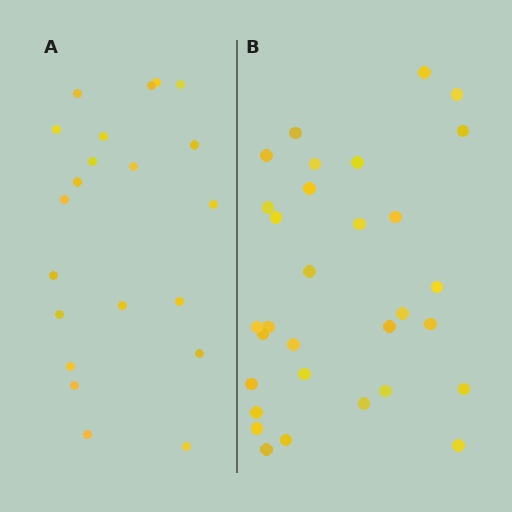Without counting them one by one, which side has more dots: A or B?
Region B (the right region) has more dots.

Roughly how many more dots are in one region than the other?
Region B has roughly 10 or so more dots than region A.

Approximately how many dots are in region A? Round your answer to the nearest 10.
About 20 dots. (The exact count is 21, which rounds to 20.)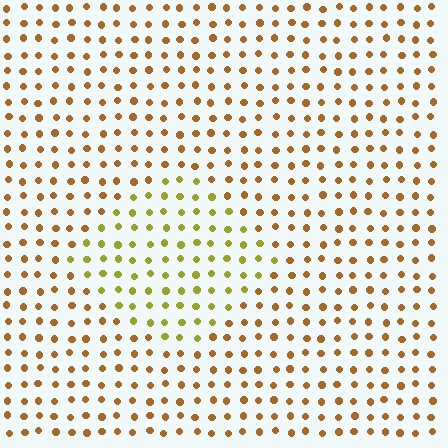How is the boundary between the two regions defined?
The boundary is defined purely by a slight shift in hue (about 35 degrees). Spacing, size, and orientation are identical on both sides.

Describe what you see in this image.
The image is filled with small brown elements in a uniform arrangement. A diamond-shaped region is visible where the elements are tinted to a slightly different hue, forming a subtle color boundary.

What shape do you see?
I see a diamond.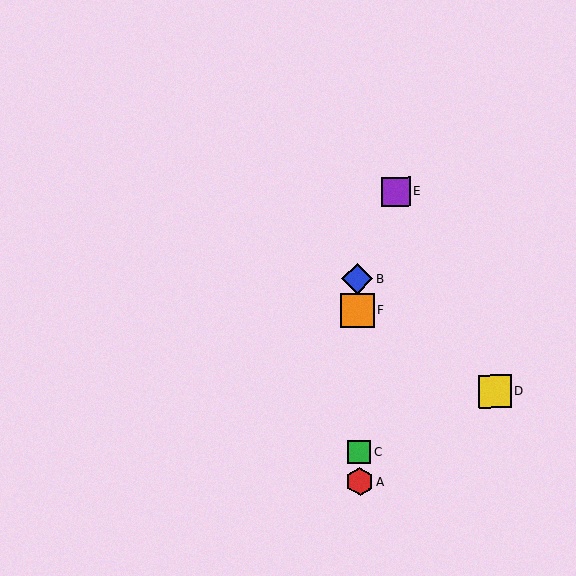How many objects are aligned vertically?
4 objects (A, B, C, F) are aligned vertically.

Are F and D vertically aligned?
No, F is at x≈358 and D is at x≈495.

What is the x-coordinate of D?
Object D is at x≈495.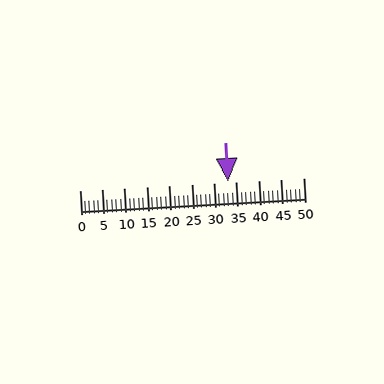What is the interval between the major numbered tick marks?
The major tick marks are spaced 5 units apart.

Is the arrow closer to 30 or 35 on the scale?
The arrow is closer to 35.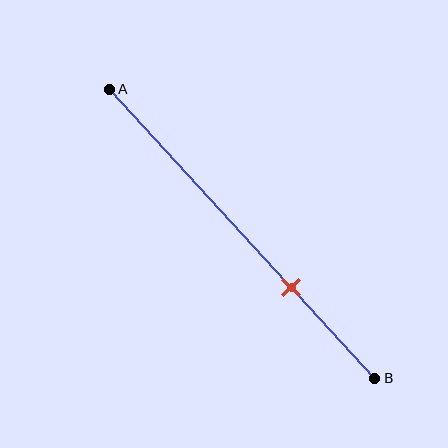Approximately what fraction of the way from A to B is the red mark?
The red mark is approximately 70% of the way from A to B.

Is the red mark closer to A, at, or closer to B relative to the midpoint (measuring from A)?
The red mark is closer to point B than the midpoint of segment AB.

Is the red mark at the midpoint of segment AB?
No, the mark is at about 70% from A, not at the 50% midpoint.